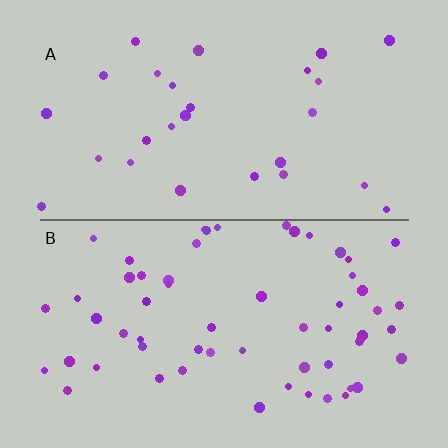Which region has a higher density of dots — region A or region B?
B (the bottom).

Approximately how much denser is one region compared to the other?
Approximately 2.1× — region B over region A.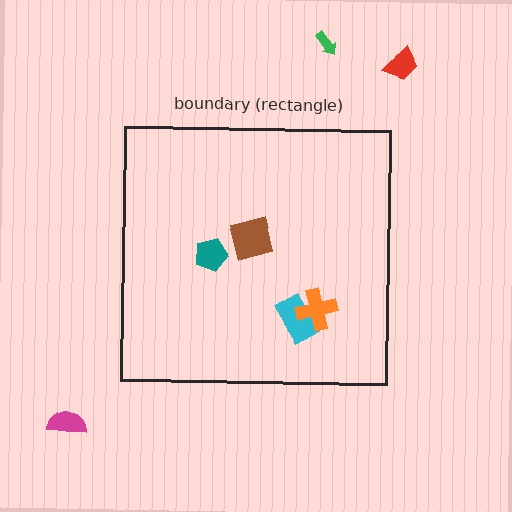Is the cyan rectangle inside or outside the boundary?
Inside.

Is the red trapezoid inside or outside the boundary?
Outside.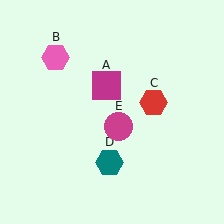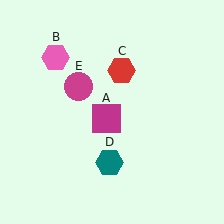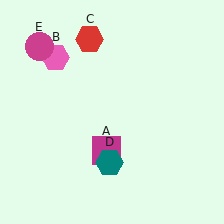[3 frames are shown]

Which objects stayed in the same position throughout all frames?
Pink hexagon (object B) and teal hexagon (object D) remained stationary.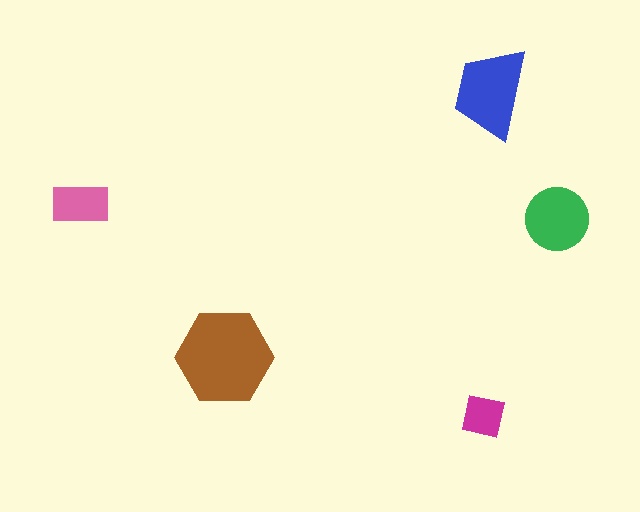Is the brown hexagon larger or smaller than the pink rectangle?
Larger.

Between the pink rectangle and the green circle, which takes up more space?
The green circle.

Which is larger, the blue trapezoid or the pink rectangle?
The blue trapezoid.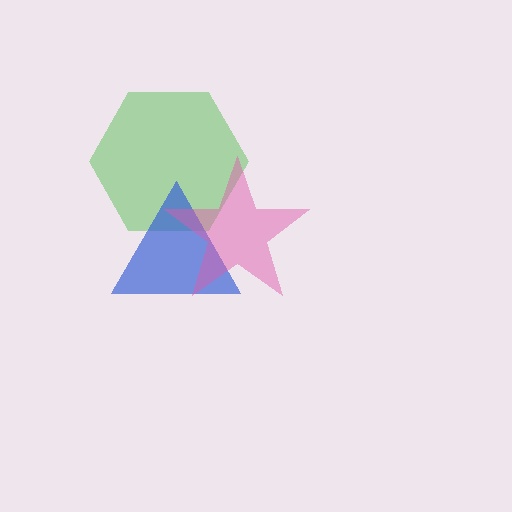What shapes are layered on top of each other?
The layered shapes are: a green hexagon, a blue triangle, a pink star.